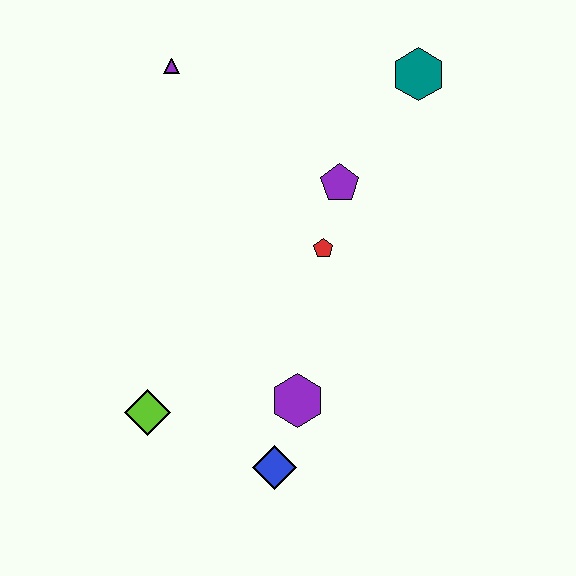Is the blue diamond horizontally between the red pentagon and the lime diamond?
Yes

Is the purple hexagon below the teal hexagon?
Yes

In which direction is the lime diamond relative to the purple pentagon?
The lime diamond is below the purple pentagon.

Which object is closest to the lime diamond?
The blue diamond is closest to the lime diamond.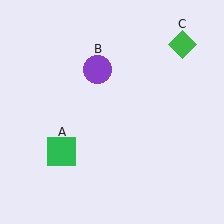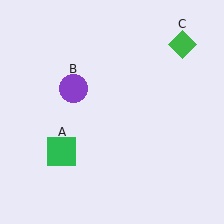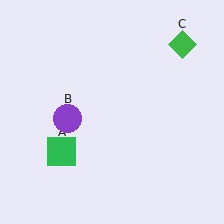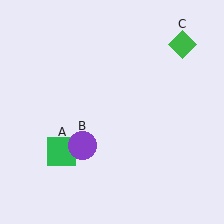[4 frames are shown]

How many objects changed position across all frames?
1 object changed position: purple circle (object B).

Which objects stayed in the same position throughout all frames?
Green square (object A) and green diamond (object C) remained stationary.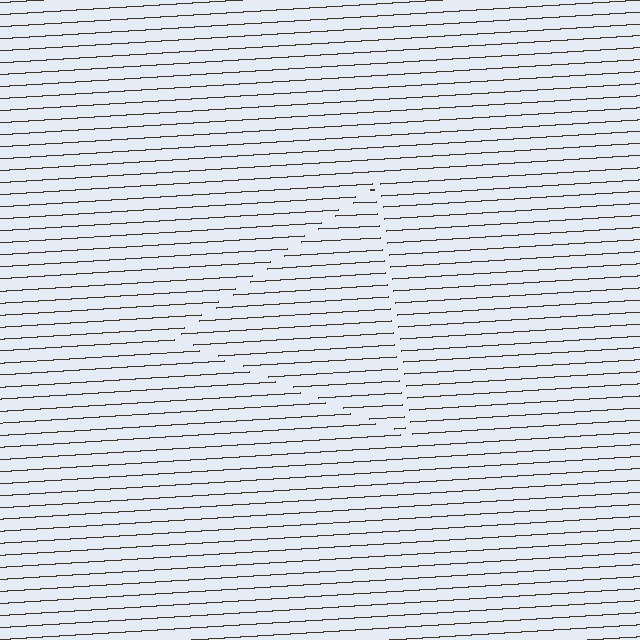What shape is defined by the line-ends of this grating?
An illusory triangle. The interior of the shape contains the same grating, shifted by half a period — the contour is defined by the phase discontinuity where line-ends from the inner and outer gratings abut.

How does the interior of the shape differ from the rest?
The interior of the shape contains the same grating, shifted by half a period — the contour is defined by the phase discontinuity where line-ends from the inner and outer gratings abut.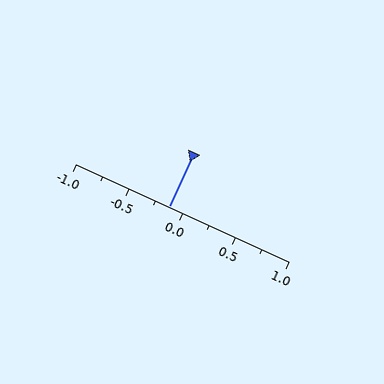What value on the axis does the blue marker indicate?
The marker indicates approximately -0.12.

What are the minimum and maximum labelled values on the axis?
The axis runs from -1.0 to 1.0.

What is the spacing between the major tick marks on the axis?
The major ticks are spaced 0.5 apart.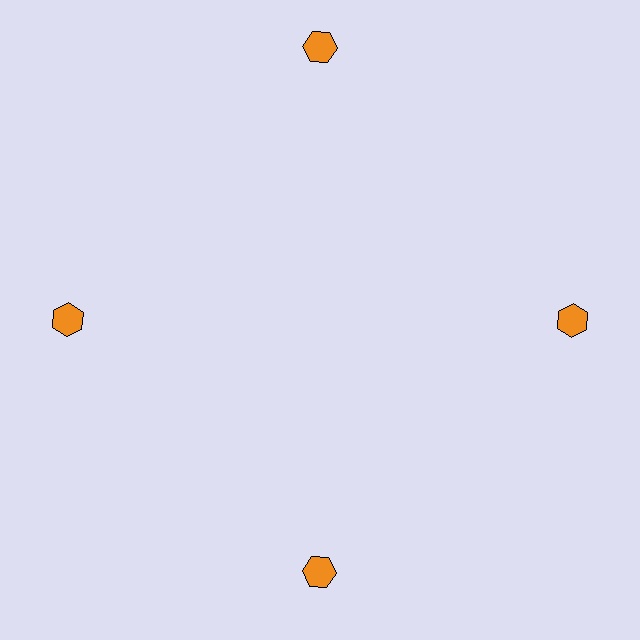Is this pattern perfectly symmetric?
No. The 4 orange hexagons are arranged in a ring, but one element near the 12 o'clock position is pushed outward from the center, breaking the 4-fold rotational symmetry.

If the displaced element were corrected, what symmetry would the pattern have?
It would have 4-fold rotational symmetry — the pattern would map onto itself every 90 degrees.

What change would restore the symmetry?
The symmetry would be restored by moving it inward, back onto the ring so that all 4 hexagons sit at equal angles and equal distance from the center.